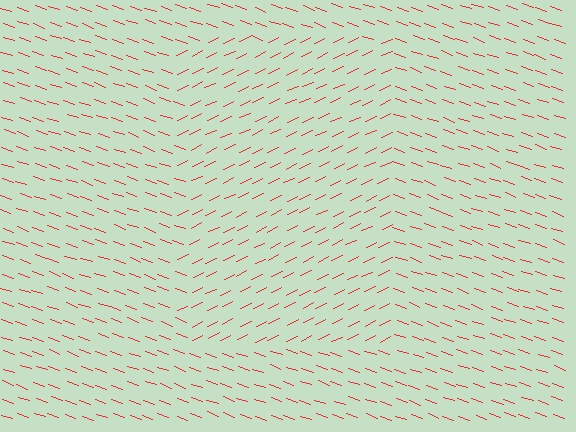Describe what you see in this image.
The image is filled with small red line segments. A rectangle region in the image has lines oriented differently from the surrounding lines, creating a visible texture boundary.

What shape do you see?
I see a rectangle.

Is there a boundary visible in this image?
Yes, there is a texture boundary formed by a change in line orientation.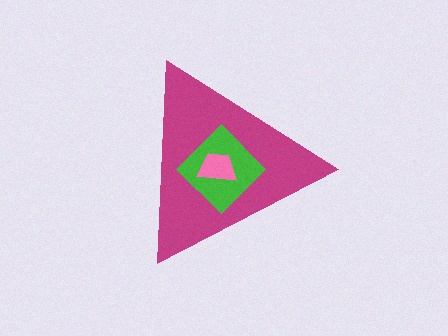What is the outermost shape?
The magenta triangle.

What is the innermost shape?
The pink trapezoid.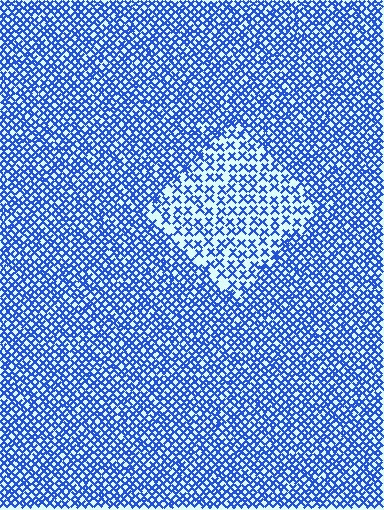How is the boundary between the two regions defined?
The boundary is defined by a change in element density (approximately 1.9x ratio). All elements are the same color, size, and shape.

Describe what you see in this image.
The image contains small blue elements arranged at two different densities. A diamond-shaped region is visible where the elements are less densely packed than the surrounding area.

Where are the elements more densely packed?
The elements are more densely packed outside the diamond boundary.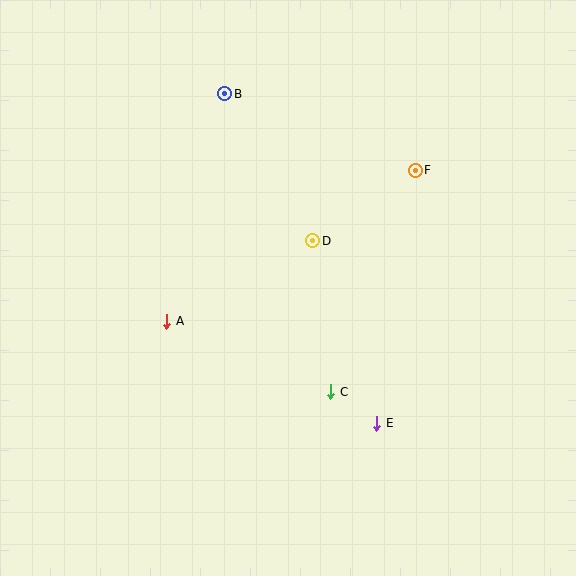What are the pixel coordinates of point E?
Point E is at (377, 423).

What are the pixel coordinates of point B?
Point B is at (225, 94).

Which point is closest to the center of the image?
Point D at (313, 241) is closest to the center.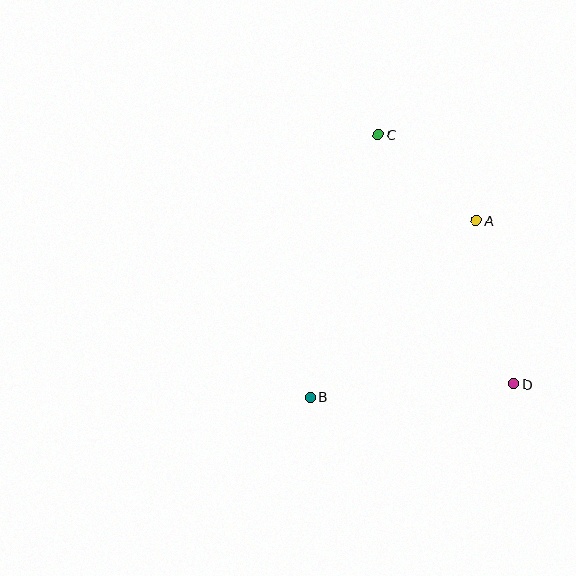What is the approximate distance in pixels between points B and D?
The distance between B and D is approximately 203 pixels.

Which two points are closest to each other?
Points A and C are closest to each other.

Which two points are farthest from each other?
Points C and D are farthest from each other.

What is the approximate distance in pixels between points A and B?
The distance between A and B is approximately 242 pixels.